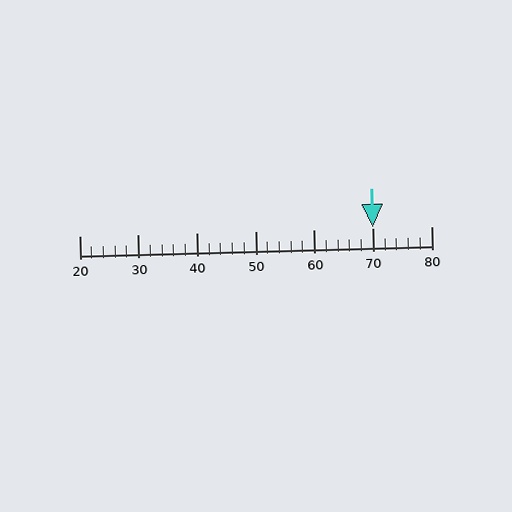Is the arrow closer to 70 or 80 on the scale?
The arrow is closer to 70.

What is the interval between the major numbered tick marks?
The major tick marks are spaced 10 units apart.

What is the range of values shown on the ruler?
The ruler shows values from 20 to 80.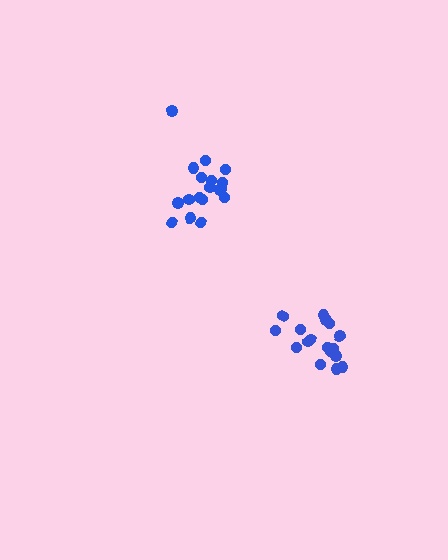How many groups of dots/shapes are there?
There are 2 groups.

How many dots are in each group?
Group 1: 18 dots, Group 2: 17 dots (35 total).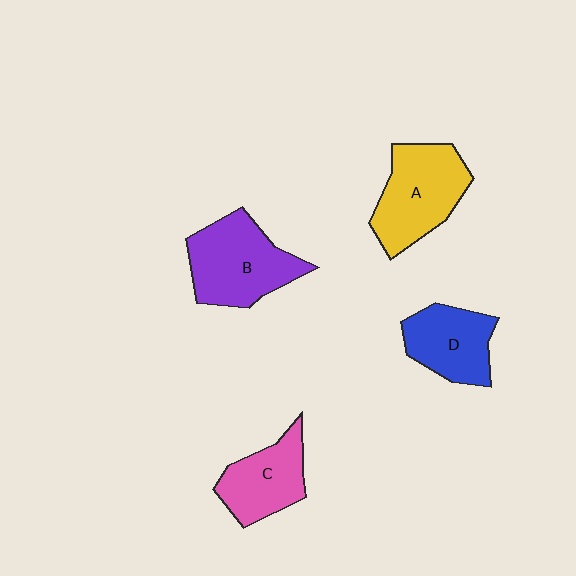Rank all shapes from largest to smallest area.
From largest to smallest: B (purple), A (yellow), D (blue), C (pink).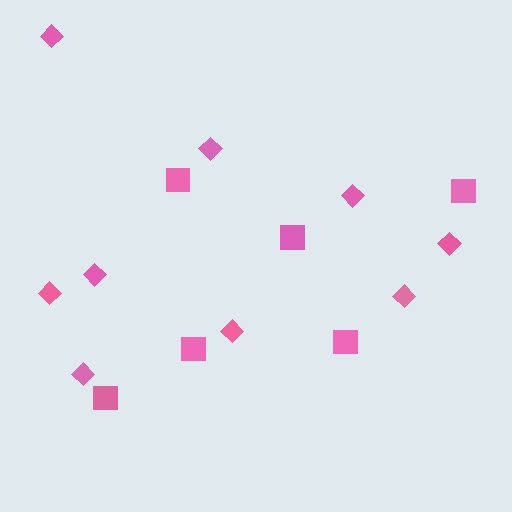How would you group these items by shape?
There are 2 groups: one group of squares (6) and one group of diamonds (9).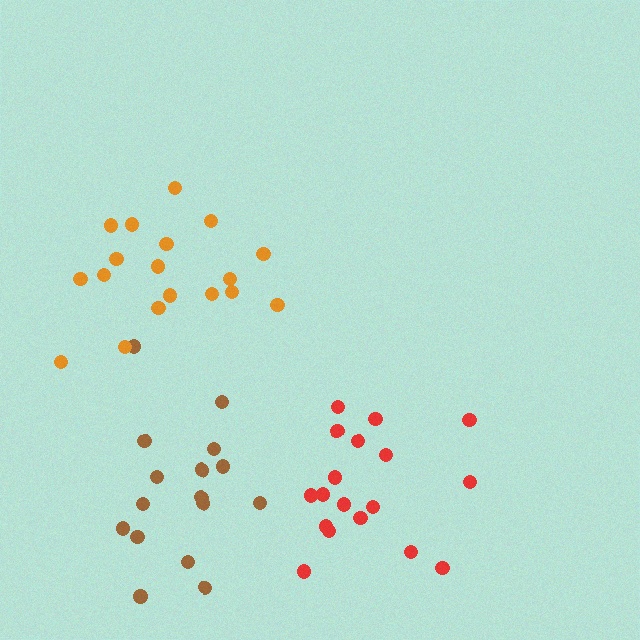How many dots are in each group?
Group 1: 16 dots, Group 2: 18 dots, Group 3: 18 dots (52 total).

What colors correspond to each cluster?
The clusters are colored: brown, red, orange.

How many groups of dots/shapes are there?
There are 3 groups.